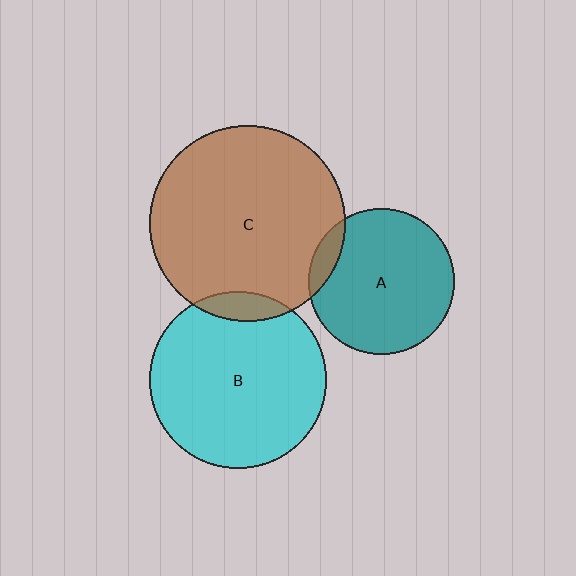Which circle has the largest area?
Circle C (brown).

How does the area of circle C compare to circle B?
Approximately 1.2 times.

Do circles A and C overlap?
Yes.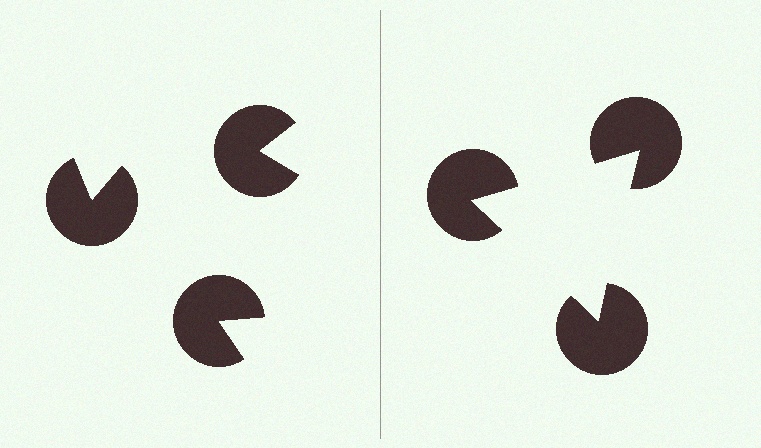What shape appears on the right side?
An illusory triangle.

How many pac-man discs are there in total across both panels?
6 — 3 on each side.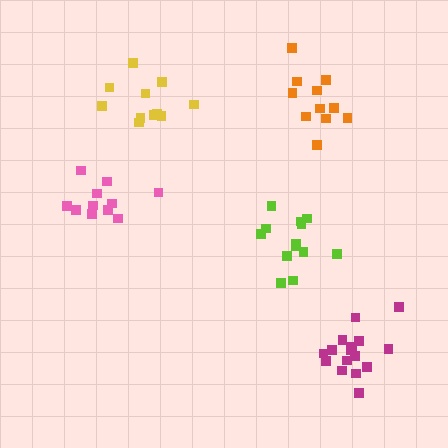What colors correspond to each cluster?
The clusters are colored: magenta, lime, yellow, pink, orange.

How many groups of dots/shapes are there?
There are 5 groups.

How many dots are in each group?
Group 1: 16 dots, Group 2: 13 dots, Group 3: 11 dots, Group 4: 11 dots, Group 5: 11 dots (62 total).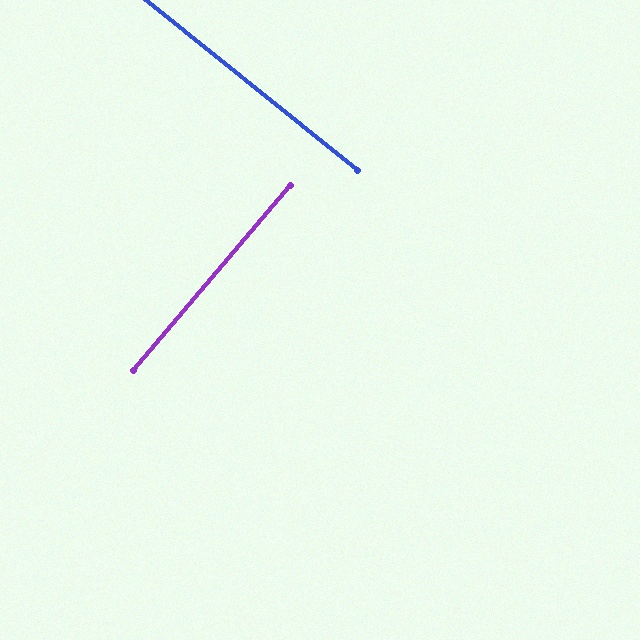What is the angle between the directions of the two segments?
Approximately 89 degrees.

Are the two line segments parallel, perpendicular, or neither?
Perpendicular — they meet at approximately 89°.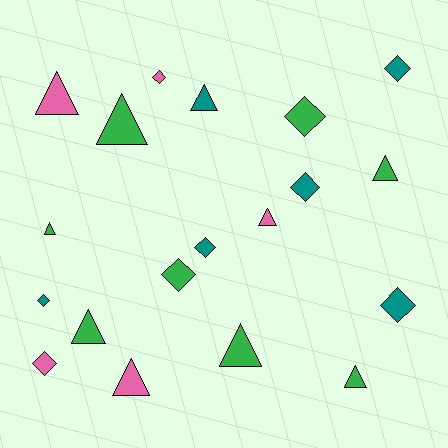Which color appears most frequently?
Green, with 8 objects.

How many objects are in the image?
There are 19 objects.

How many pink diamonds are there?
There are 2 pink diamonds.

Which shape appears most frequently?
Triangle, with 10 objects.